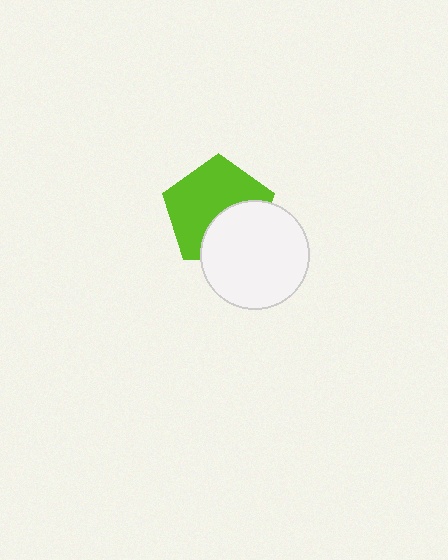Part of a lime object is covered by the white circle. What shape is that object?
It is a pentagon.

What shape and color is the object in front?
The object in front is a white circle.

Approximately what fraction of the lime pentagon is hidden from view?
Roughly 37% of the lime pentagon is hidden behind the white circle.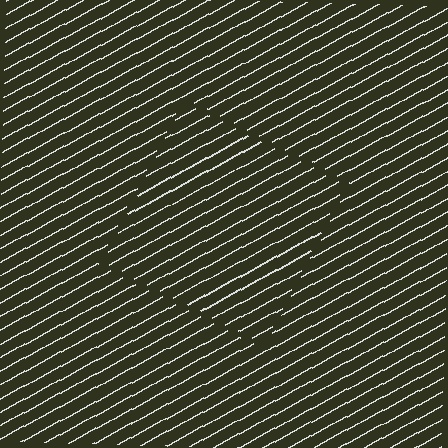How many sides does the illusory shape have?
4 sides — the line-ends trace a square.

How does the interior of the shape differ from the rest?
The interior of the shape contains the same grating, shifted by half a period — the contour is defined by the phase discontinuity where line-ends from the inner and outer gratings abut.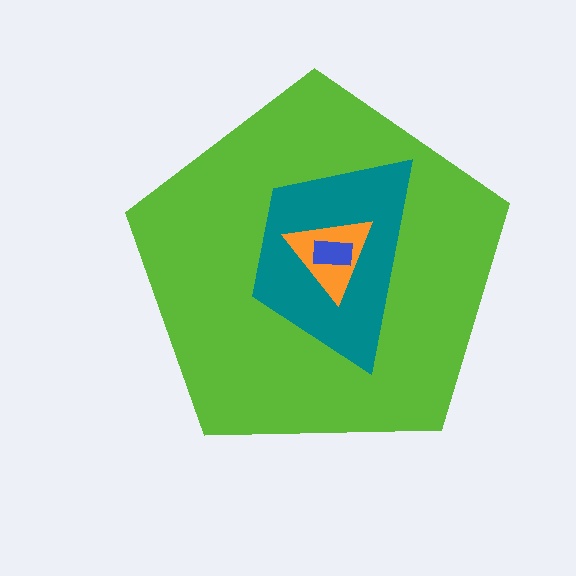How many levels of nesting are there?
4.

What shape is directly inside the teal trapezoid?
The orange triangle.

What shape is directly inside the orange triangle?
The blue rectangle.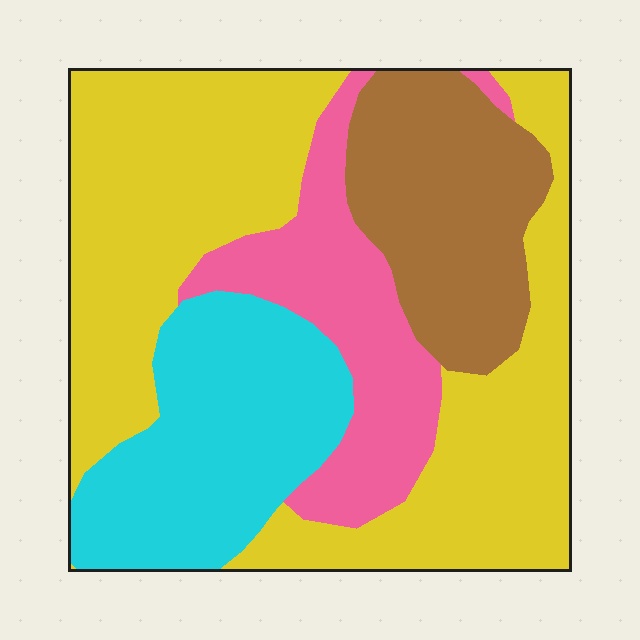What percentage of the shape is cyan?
Cyan covers roughly 20% of the shape.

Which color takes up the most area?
Yellow, at roughly 45%.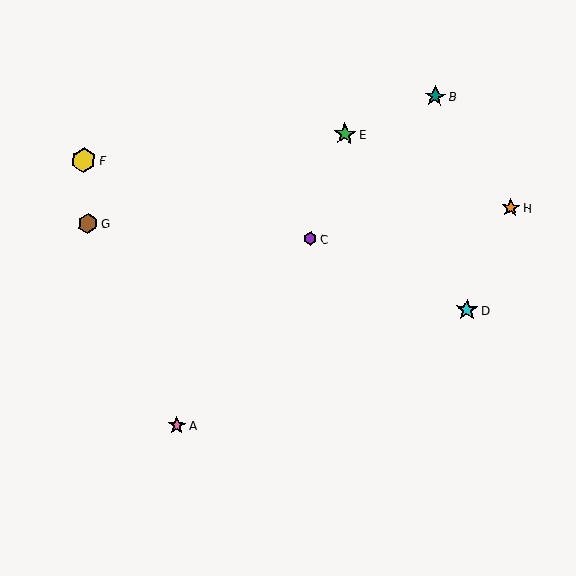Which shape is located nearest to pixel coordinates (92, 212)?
The brown hexagon (labeled G) at (88, 223) is nearest to that location.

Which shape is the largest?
The yellow hexagon (labeled F) is the largest.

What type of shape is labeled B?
Shape B is a teal star.